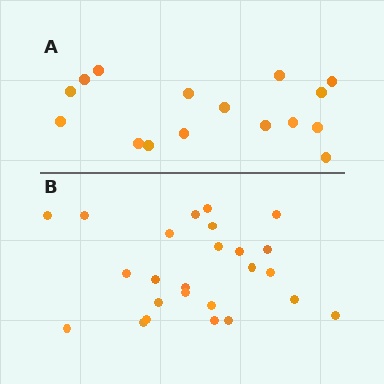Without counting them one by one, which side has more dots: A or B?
Region B (the bottom region) has more dots.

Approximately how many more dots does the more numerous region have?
Region B has roughly 8 or so more dots than region A.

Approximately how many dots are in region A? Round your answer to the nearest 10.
About 20 dots. (The exact count is 16, which rounds to 20.)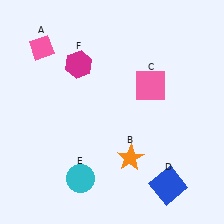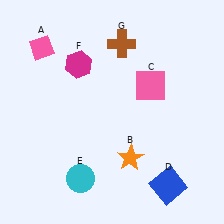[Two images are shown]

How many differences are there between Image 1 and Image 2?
There is 1 difference between the two images.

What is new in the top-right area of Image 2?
A brown cross (G) was added in the top-right area of Image 2.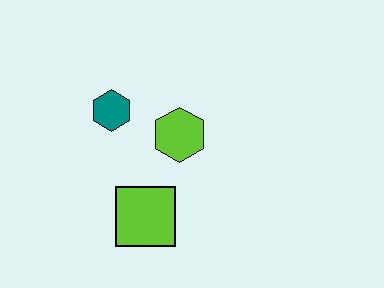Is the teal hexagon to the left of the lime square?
Yes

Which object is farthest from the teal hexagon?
The lime square is farthest from the teal hexagon.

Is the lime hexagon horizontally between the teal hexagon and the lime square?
No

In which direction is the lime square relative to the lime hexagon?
The lime square is below the lime hexagon.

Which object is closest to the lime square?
The lime hexagon is closest to the lime square.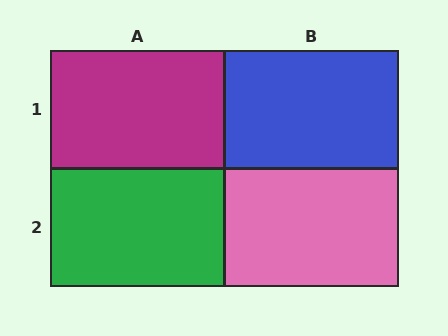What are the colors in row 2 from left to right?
Green, pink.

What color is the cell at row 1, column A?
Magenta.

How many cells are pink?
1 cell is pink.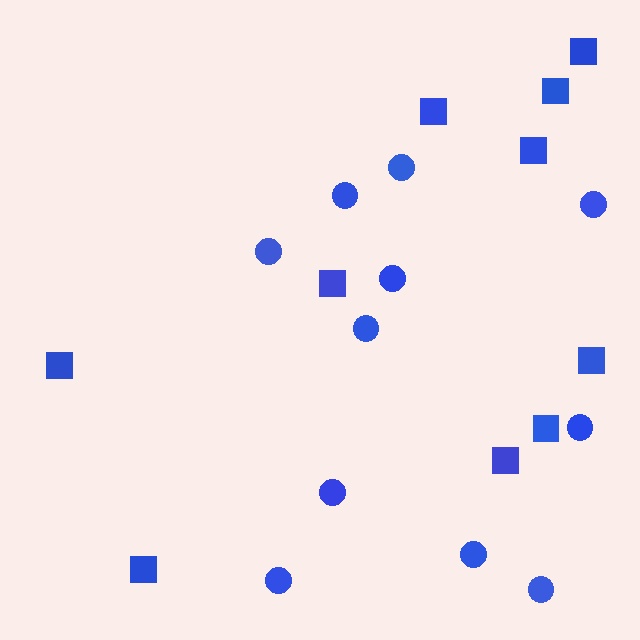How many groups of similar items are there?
There are 2 groups: one group of circles (11) and one group of squares (10).